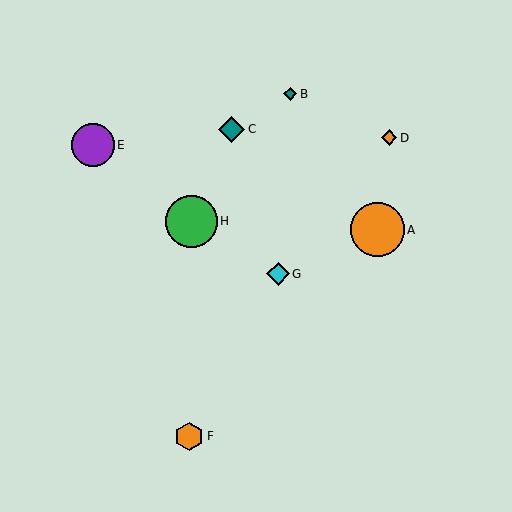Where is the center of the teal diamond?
The center of the teal diamond is at (290, 94).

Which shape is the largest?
The orange circle (labeled A) is the largest.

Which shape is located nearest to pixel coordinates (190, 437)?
The orange hexagon (labeled F) at (189, 437) is nearest to that location.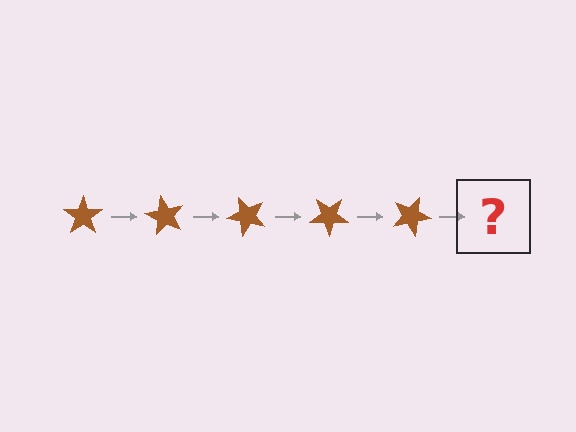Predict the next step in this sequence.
The next step is a brown star rotated 300 degrees.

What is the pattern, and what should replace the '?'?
The pattern is that the star rotates 60 degrees each step. The '?' should be a brown star rotated 300 degrees.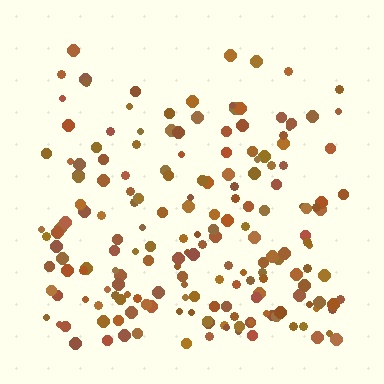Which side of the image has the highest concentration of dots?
The bottom.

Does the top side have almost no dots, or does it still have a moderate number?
Still a moderate number, just noticeably fewer than the bottom.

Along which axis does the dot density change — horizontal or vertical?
Vertical.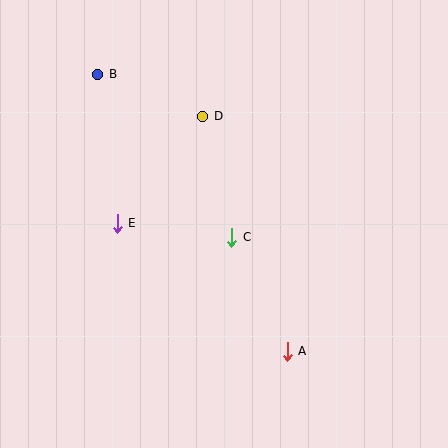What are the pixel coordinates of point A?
Point A is at (287, 351).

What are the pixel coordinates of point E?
Point E is at (117, 223).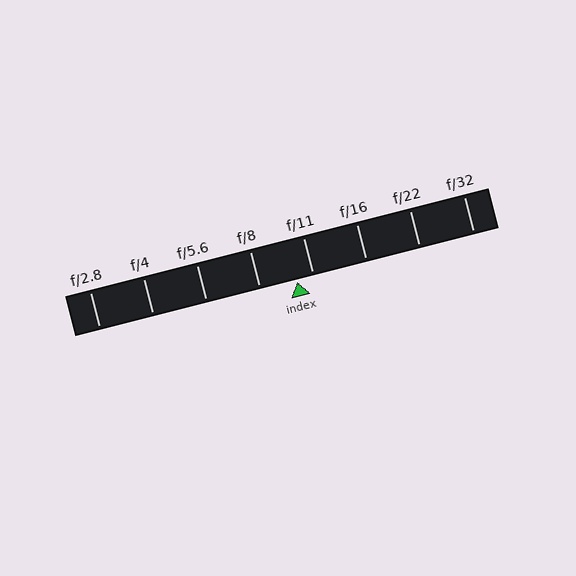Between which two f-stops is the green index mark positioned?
The index mark is between f/8 and f/11.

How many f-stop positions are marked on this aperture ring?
There are 8 f-stop positions marked.